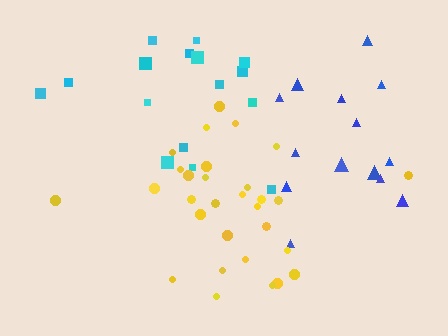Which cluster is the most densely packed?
Yellow.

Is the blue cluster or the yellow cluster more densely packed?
Yellow.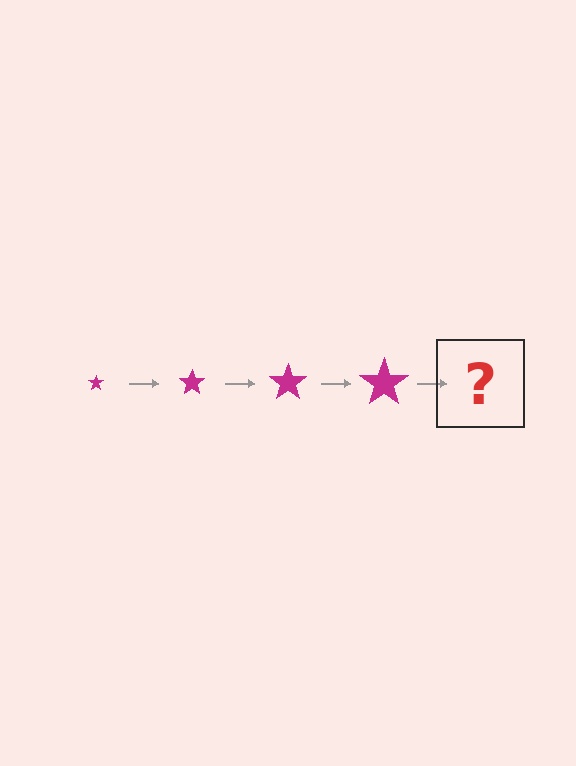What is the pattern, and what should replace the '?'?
The pattern is that the star gets progressively larger each step. The '?' should be a magenta star, larger than the previous one.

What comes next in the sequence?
The next element should be a magenta star, larger than the previous one.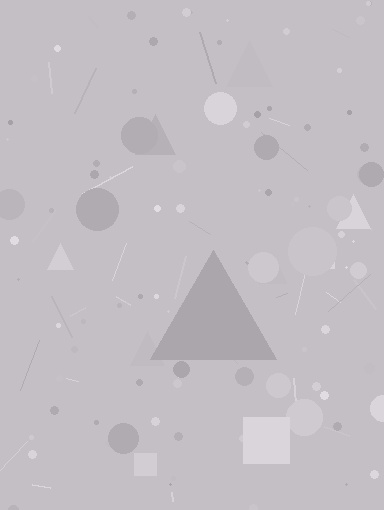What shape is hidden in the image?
A triangle is hidden in the image.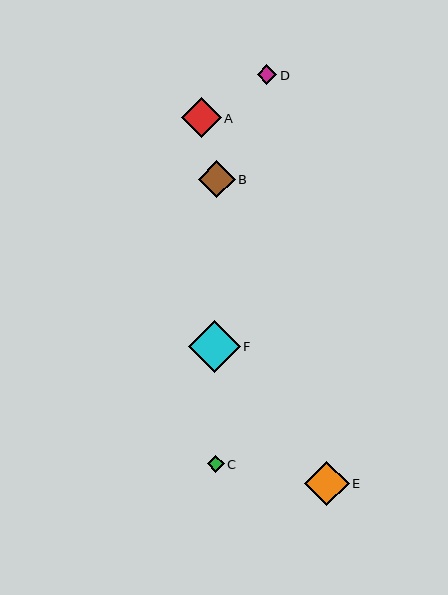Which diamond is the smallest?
Diamond C is the smallest with a size of approximately 17 pixels.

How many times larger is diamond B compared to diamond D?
Diamond B is approximately 1.9 times the size of diamond D.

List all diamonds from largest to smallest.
From largest to smallest: F, E, A, B, D, C.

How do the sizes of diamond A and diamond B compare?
Diamond A and diamond B are approximately the same size.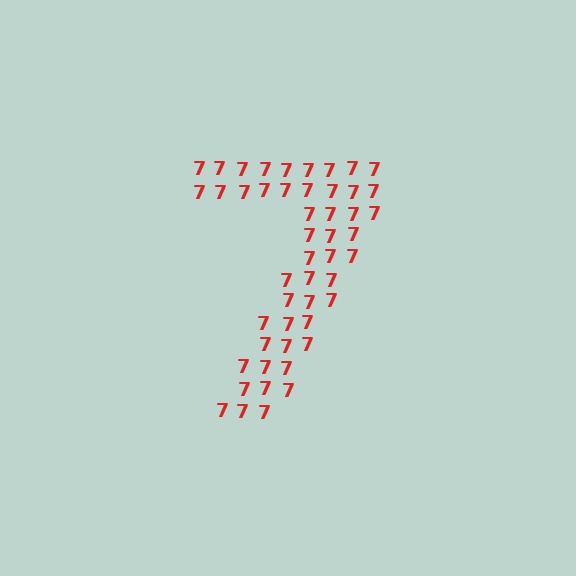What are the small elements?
The small elements are digit 7's.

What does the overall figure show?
The overall figure shows the digit 7.